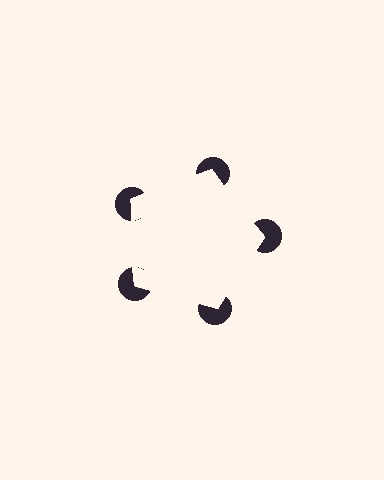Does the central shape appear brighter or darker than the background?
It typically appears slightly brighter than the background, even though no actual brightness change is drawn.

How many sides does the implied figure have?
5 sides.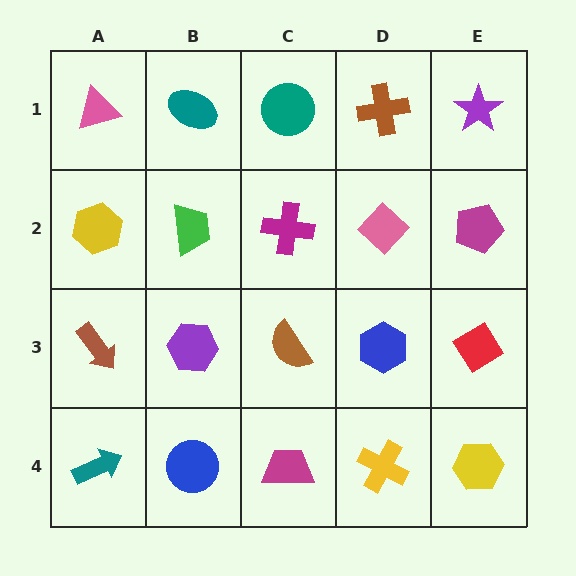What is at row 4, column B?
A blue circle.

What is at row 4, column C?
A magenta trapezoid.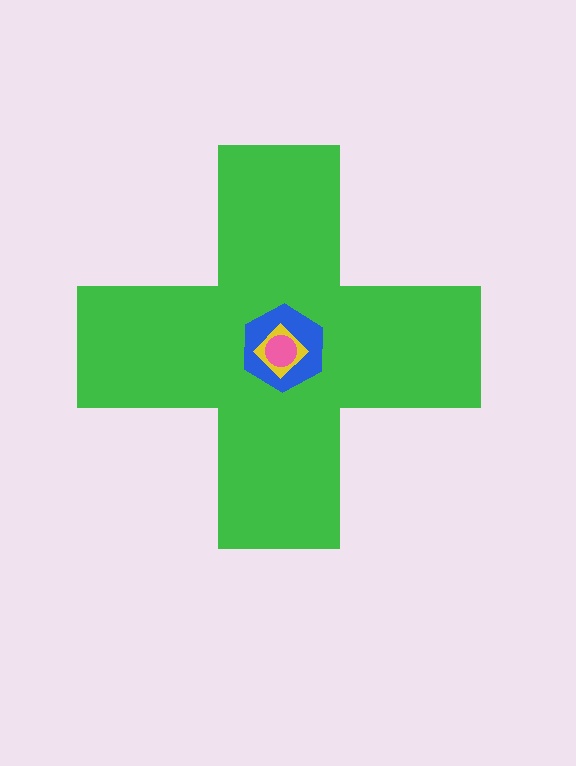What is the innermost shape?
The pink circle.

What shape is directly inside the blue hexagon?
The yellow diamond.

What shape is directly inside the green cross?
The blue hexagon.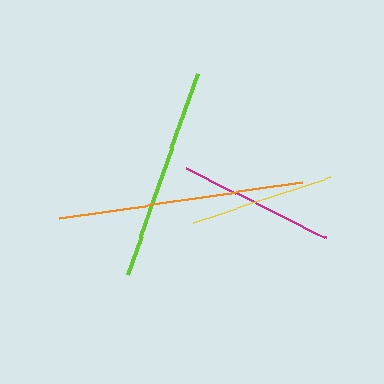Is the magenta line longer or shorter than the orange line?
The orange line is longer than the magenta line.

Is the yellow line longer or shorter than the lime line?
The lime line is longer than the yellow line.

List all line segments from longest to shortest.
From longest to shortest: orange, lime, magenta, yellow.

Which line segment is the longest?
The orange line is the longest at approximately 245 pixels.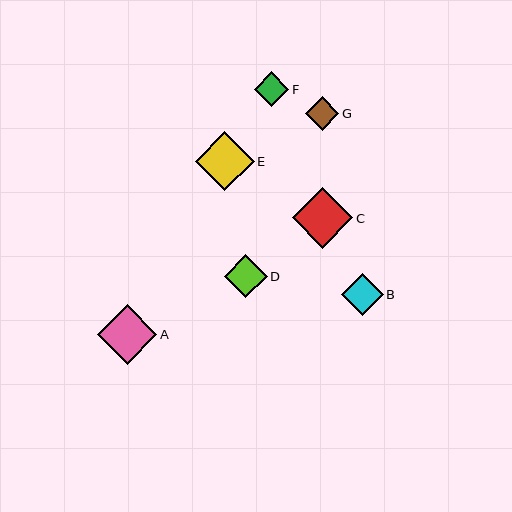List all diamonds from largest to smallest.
From largest to smallest: C, E, A, D, B, F, G.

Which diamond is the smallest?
Diamond G is the smallest with a size of approximately 33 pixels.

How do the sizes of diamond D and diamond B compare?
Diamond D and diamond B are approximately the same size.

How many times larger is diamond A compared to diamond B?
Diamond A is approximately 1.4 times the size of diamond B.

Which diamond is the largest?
Diamond C is the largest with a size of approximately 61 pixels.